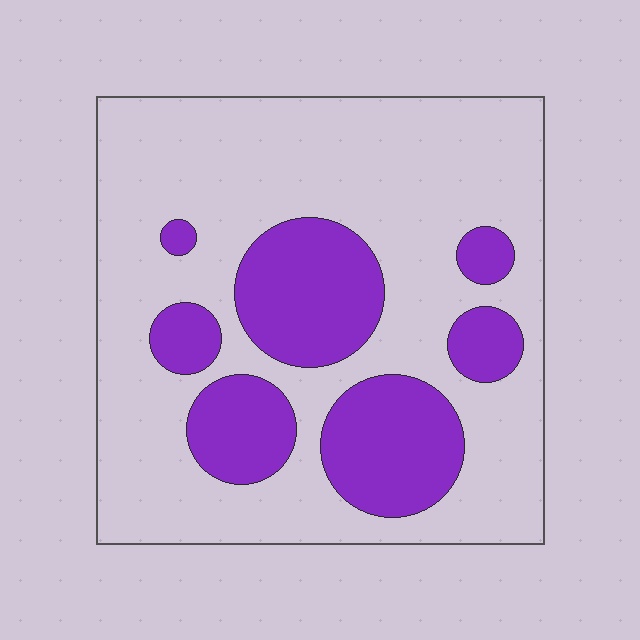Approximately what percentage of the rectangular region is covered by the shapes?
Approximately 30%.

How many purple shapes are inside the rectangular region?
7.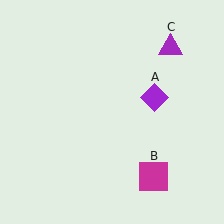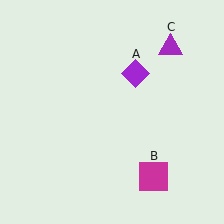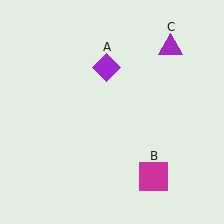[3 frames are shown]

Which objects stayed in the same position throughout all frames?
Magenta square (object B) and purple triangle (object C) remained stationary.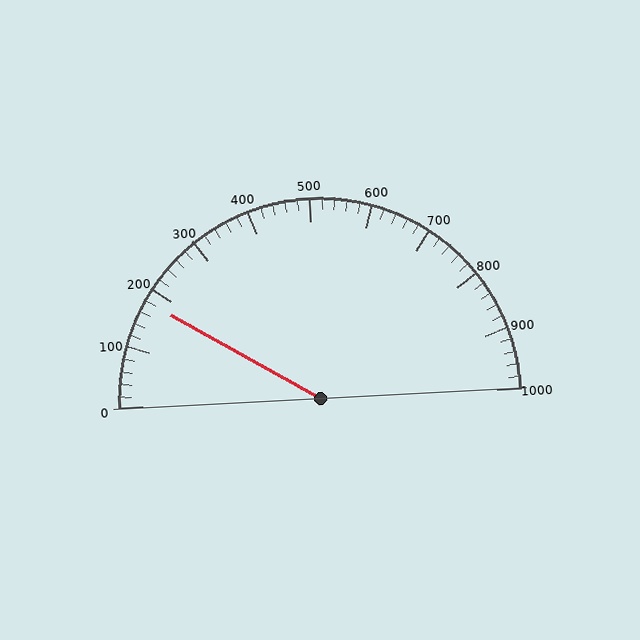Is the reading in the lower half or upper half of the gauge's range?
The reading is in the lower half of the range (0 to 1000).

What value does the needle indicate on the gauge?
The needle indicates approximately 180.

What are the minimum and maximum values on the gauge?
The gauge ranges from 0 to 1000.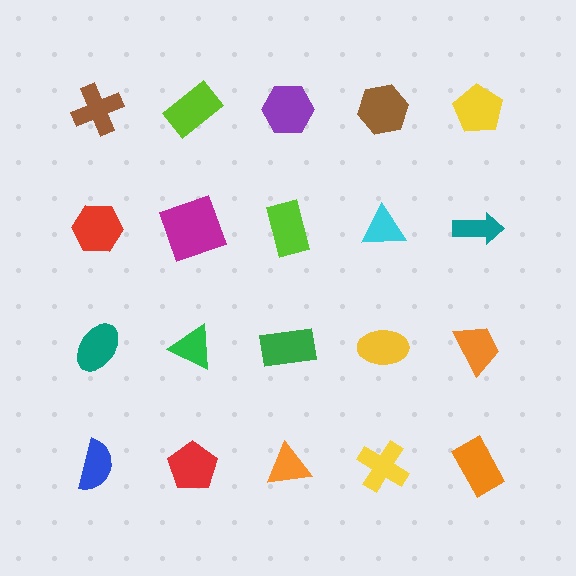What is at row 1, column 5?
A yellow pentagon.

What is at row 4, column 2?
A red pentagon.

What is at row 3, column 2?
A green triangle.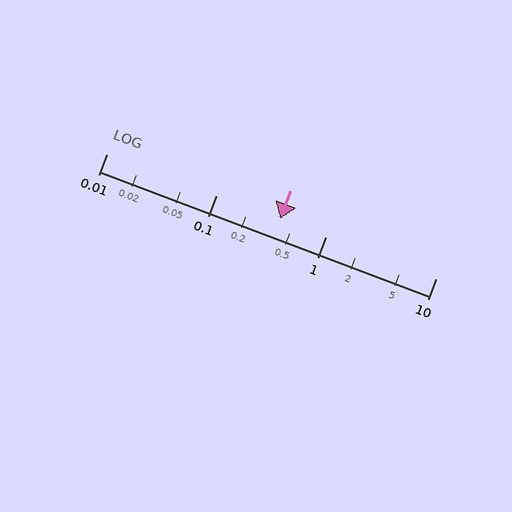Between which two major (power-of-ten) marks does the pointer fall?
The pointer is between 0.1 and 1.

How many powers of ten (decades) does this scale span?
The scale spans 3 decades, from 0.01 to 10.